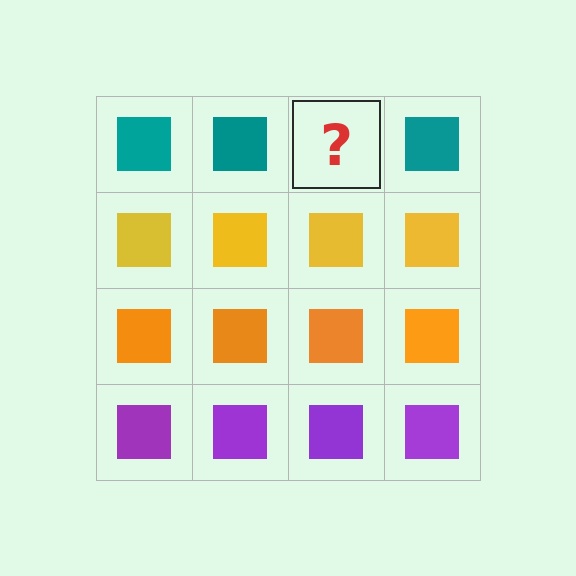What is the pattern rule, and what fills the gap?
The rule is that each row has a consistent color. The gap should be filled with a teal square.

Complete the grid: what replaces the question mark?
The question mark should be replaced with a teal square.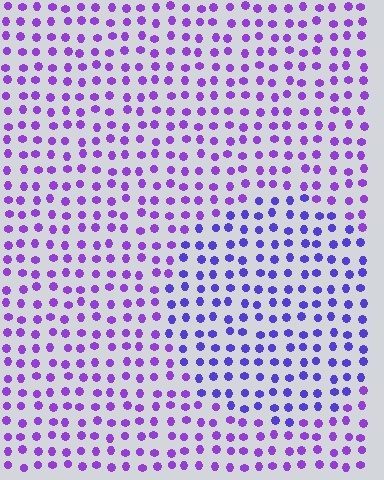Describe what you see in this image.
The image is filled with small purple elements in a uniform arrangement. A circle-shaped region is visible where the elements are tinted to a slightly different hue, forming a subtle color boundary.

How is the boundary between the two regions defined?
The boundary is defined purely by a slight shift in hue (about 26 degrees). Spacing, size, and orientation are identical on both sides.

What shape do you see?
I see a circle.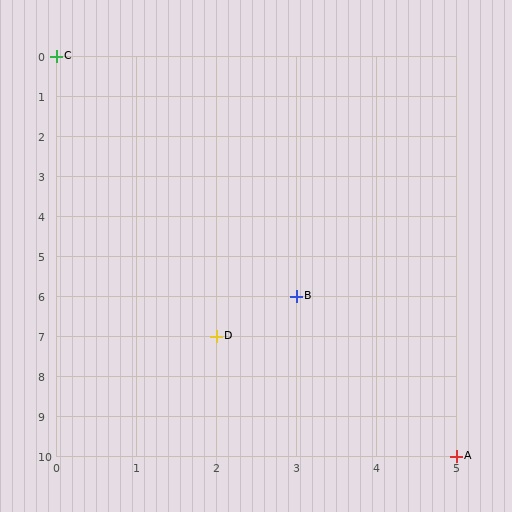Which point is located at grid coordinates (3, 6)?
Point B is at (3, 6).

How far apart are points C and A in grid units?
Points C and A are 5 columns and 10 rows apart (about 11.2 grid units diagonally).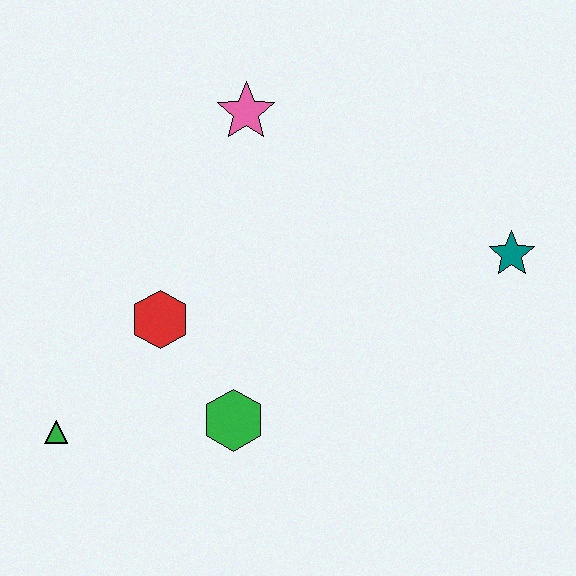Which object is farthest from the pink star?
The green triangle is farthest from the pink star.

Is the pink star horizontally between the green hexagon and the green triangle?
No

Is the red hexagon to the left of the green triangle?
No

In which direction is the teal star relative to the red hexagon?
The teal star is to the right of the red hexagon.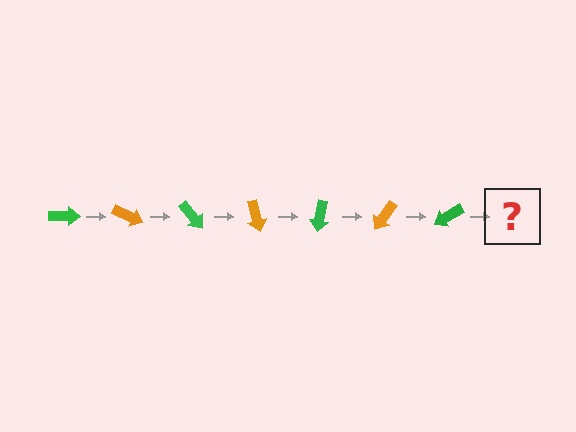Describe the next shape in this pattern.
It should be an orange arrow, rotated 175 degrees from the start.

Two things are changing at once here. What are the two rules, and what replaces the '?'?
The two rules are that it rotates 25 degrees each step and the color cycles through green and orange. The '?' should be an orange arrow, rotated 175 degrees from the start.